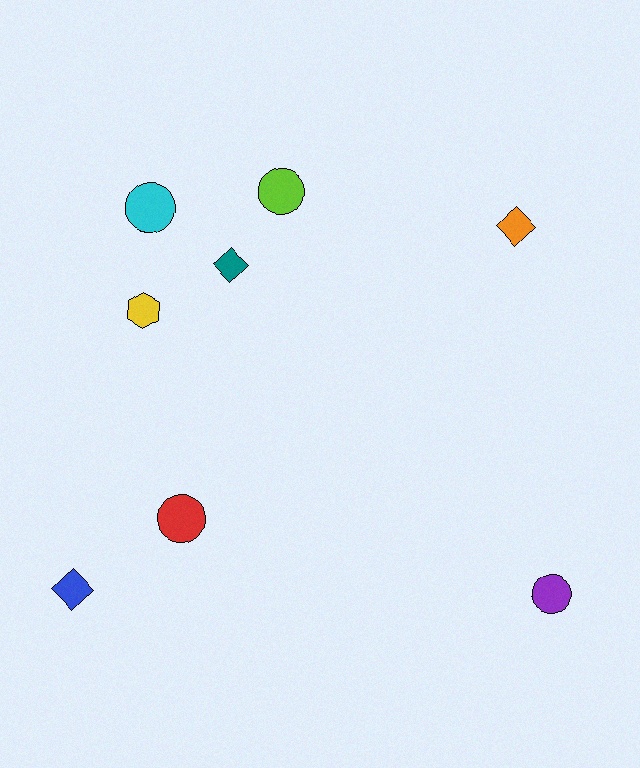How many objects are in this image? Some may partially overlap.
There are 8 objects.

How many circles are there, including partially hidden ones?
There are 4 circles.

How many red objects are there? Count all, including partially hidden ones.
There is 1 red object.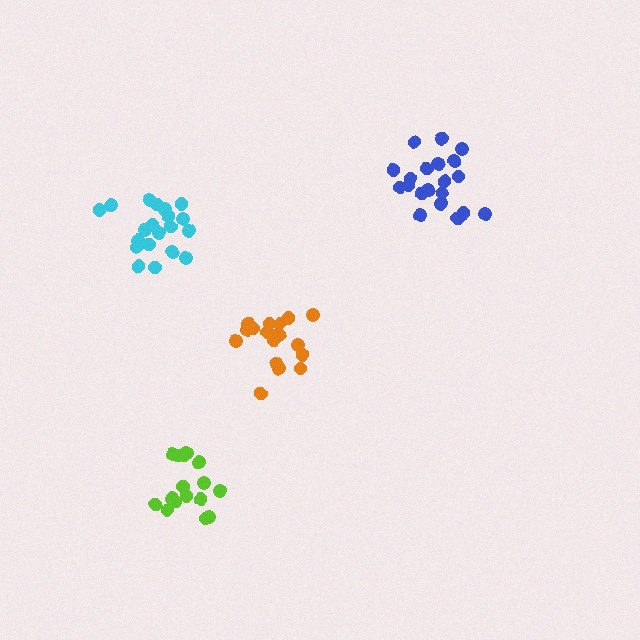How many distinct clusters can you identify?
There are 4 distinct clusters.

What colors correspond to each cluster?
The clusters are colored: orange, blue, cyan, lime.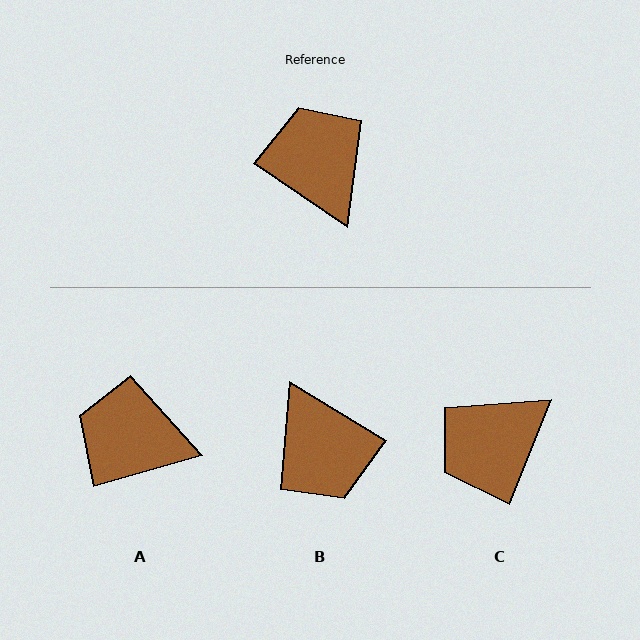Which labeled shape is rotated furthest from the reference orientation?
B, about 177 degrees away.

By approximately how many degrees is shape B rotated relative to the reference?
Approximately 177 degrees clockwise.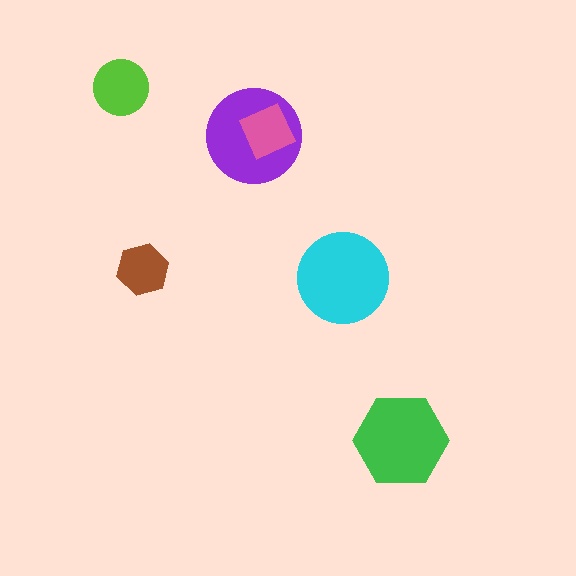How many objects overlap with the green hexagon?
0 objects overlap with the green hexagon.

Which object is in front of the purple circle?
The pink diamond is in front of the purple circle.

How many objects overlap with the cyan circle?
0 objects overlap with the cyan circle.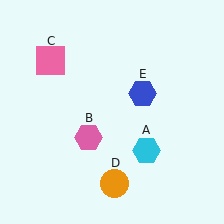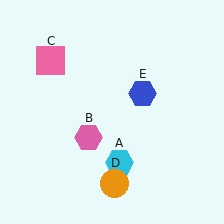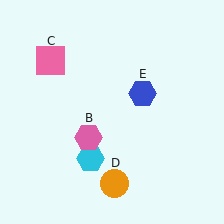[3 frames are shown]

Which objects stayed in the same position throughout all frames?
Pink hexagon (object B) and pink square (object C) and orange circle (object D) and blue hexagon (object E) remained stationary.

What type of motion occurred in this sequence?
The cyan hexagon (object A) rotated clockwise around the center of the scene.